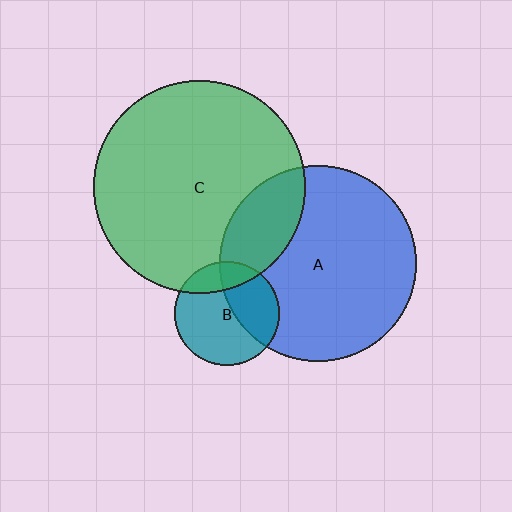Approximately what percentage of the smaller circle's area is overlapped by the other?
Approximately 20%.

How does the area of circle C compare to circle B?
Approximately 4.1 times.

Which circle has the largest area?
Circle C (green).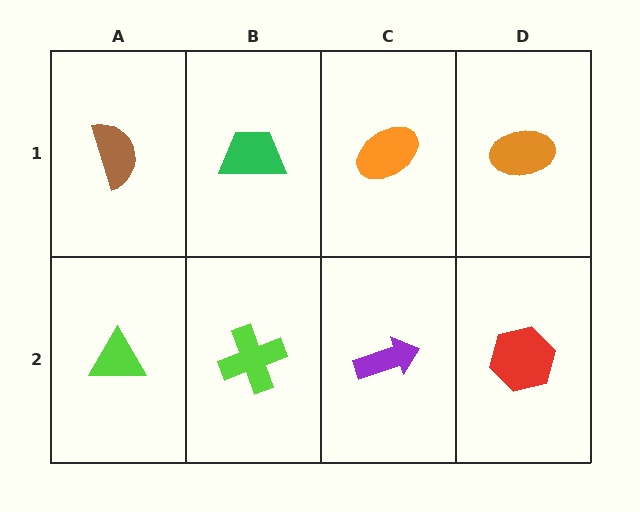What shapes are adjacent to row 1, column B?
A lime cross (row 2, column B), a brown semicircle (row 1, column A), an orange ellipse (row 1, column C).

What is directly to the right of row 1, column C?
An orange ellipse.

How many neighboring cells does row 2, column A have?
2.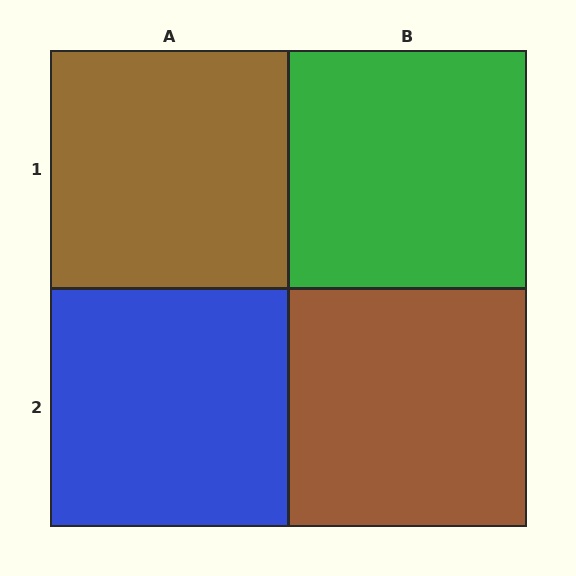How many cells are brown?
2 cells are brown.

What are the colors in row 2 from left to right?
Blue, brown.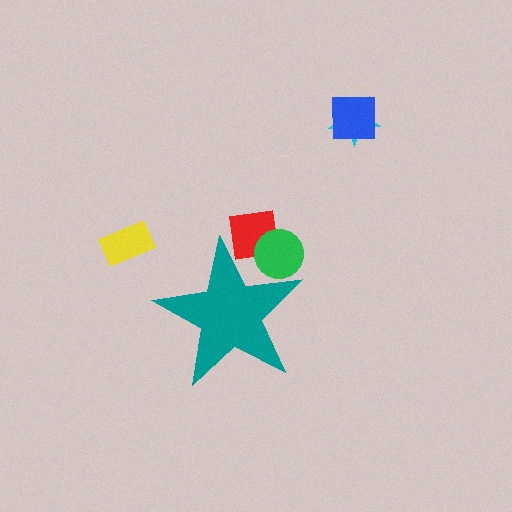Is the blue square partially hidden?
No, the blue square is fully visible.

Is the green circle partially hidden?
Yes, the green circle is partially hidden behind the teal star.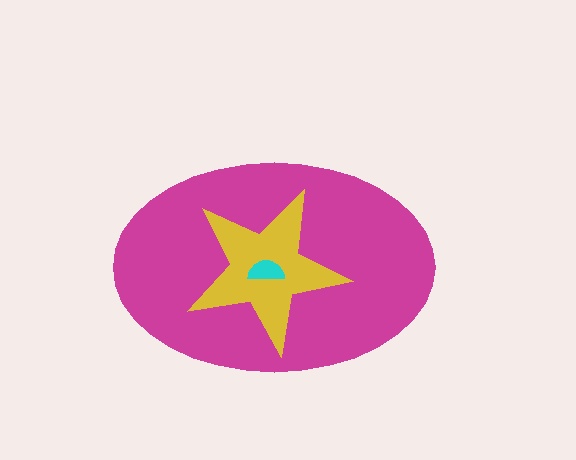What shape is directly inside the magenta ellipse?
The yellow star.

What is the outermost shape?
The magenta ellipse.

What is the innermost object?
The cyan semicircle.